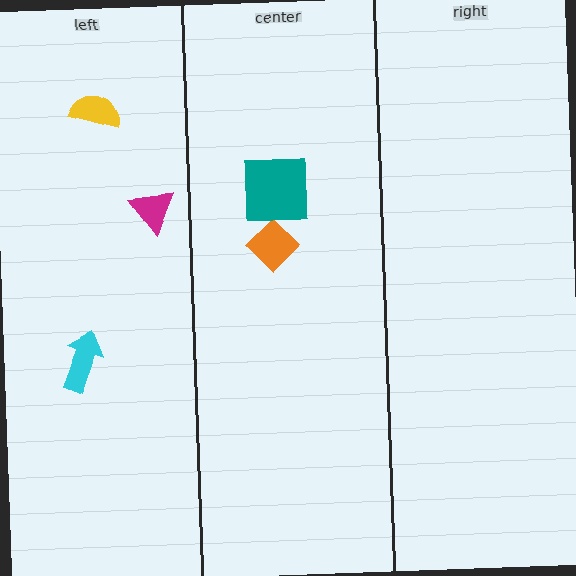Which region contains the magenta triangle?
The left region.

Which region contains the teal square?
The center region.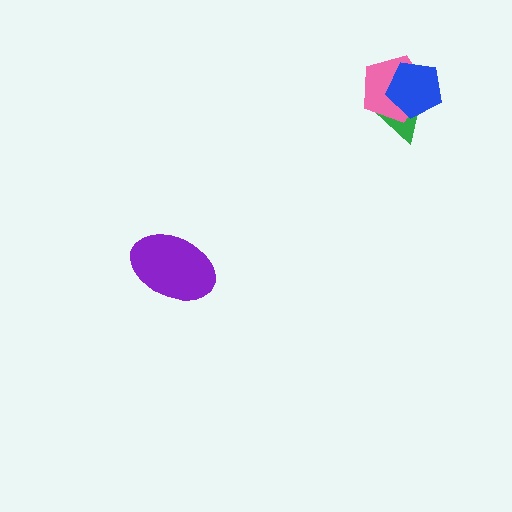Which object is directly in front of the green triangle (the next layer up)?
The pink pentagon is directly in front of the green triangle.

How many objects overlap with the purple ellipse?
0 objects overlap with the purple ellipse.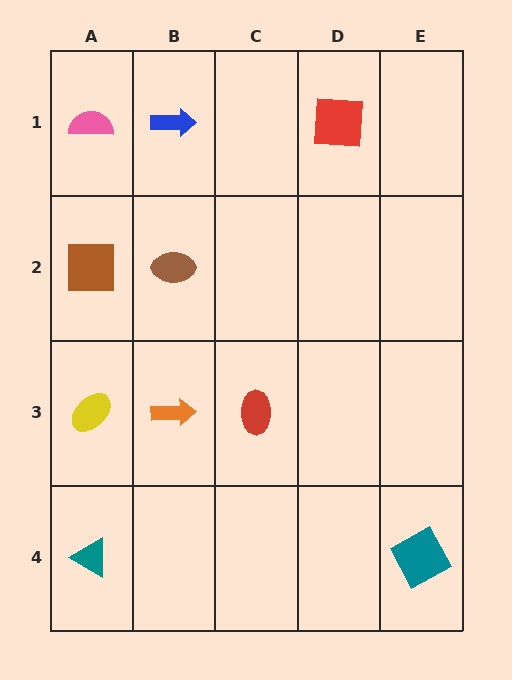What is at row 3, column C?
A red ellipse.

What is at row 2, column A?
A brown square.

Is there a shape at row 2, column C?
No, that cell is empty.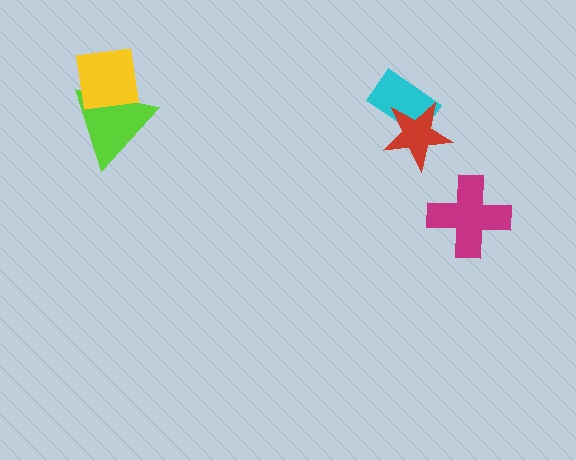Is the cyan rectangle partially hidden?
Yes, it is partially covered by another shape.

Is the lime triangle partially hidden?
Yes, it is partially covered by another shape.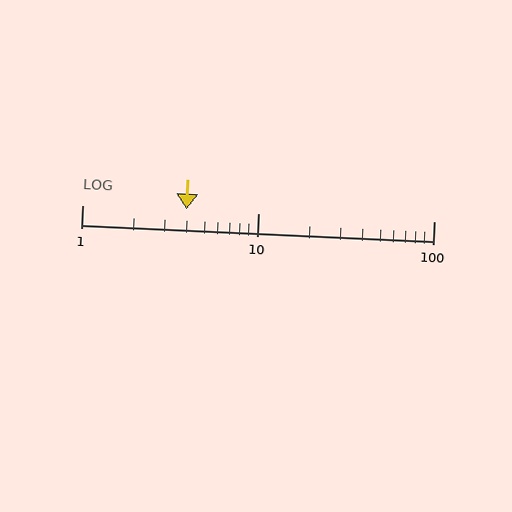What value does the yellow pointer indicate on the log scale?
The pointer indicates approximately 3.9.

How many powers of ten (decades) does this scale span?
The scale spans 2 decades, from 1 to 100.